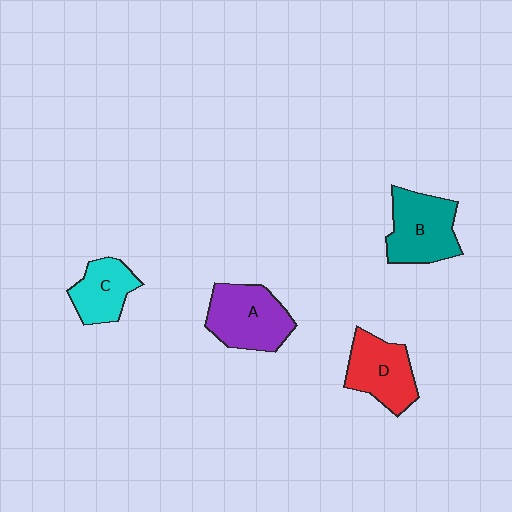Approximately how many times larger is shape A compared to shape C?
Approximately 1.5 times.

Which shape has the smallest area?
Shape C (cyan).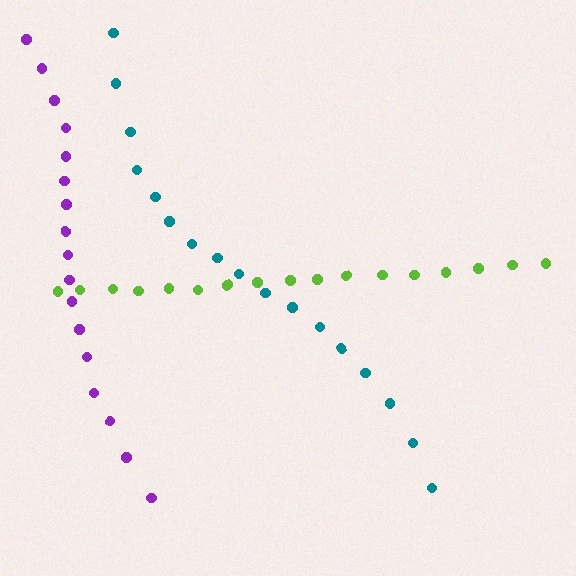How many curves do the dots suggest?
There are 3 distinct paths.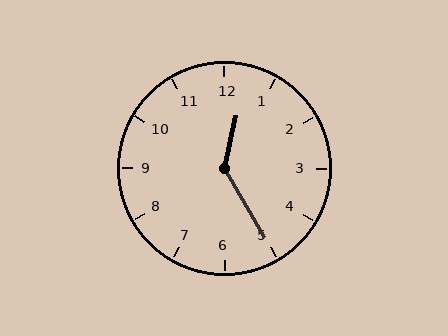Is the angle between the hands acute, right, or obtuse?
It is obtuse.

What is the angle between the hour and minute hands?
Approximately 138 degrees.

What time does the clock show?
12:25.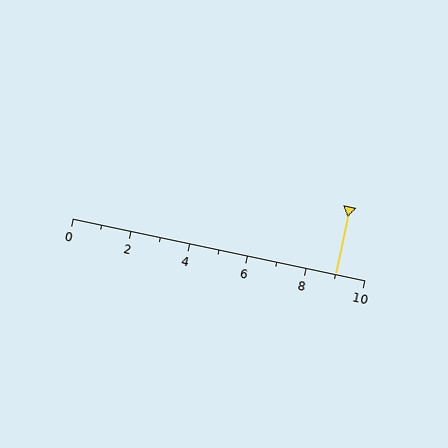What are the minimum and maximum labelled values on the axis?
The axis runs from 0 to 10.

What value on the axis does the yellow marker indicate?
The marker indicates approximately 9.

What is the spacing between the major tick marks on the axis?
The major ticks are spaced 2 apart.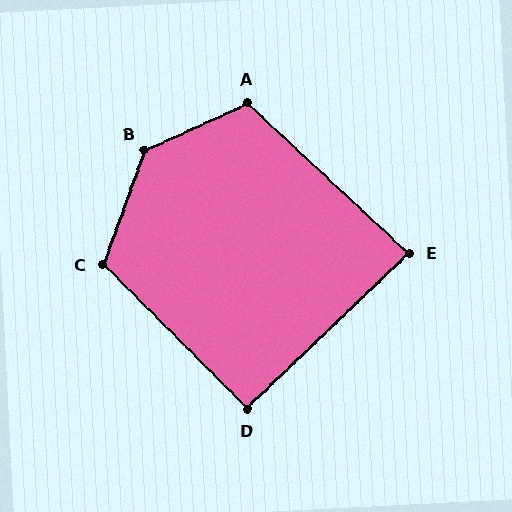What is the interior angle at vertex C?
Approximately 115 degrees (obtuse).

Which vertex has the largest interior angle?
B, at approximately 135 degrees.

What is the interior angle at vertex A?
Approximately 112 degrees (obtuse).